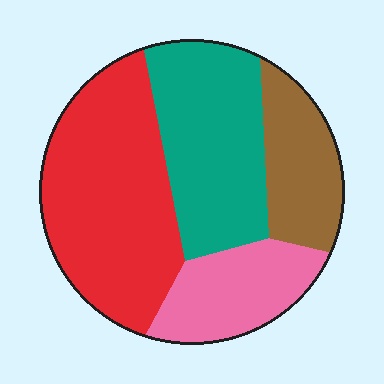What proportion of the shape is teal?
Teal covers roughly 30% of the shape.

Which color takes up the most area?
Red, at roughly 40%.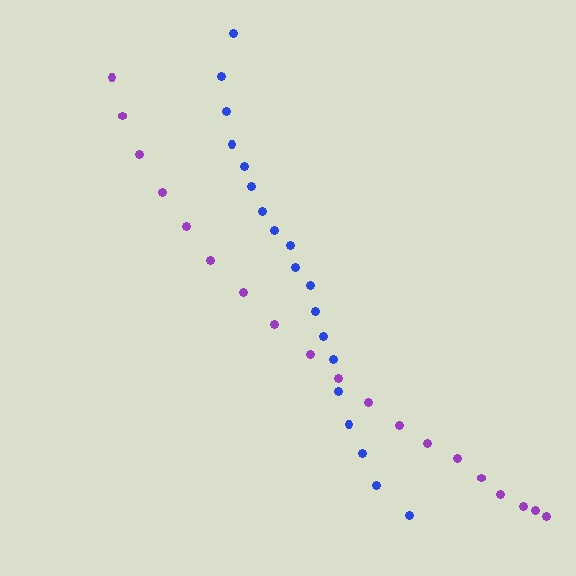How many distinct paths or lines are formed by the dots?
There are 2 distinct paths.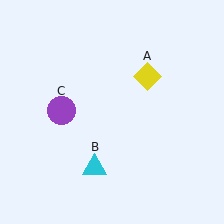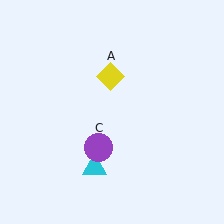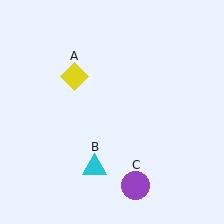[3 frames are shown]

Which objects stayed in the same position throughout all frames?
Cyan triangle (object B) remained stationary.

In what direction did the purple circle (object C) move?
The purple circle (object C) moved down and to the right.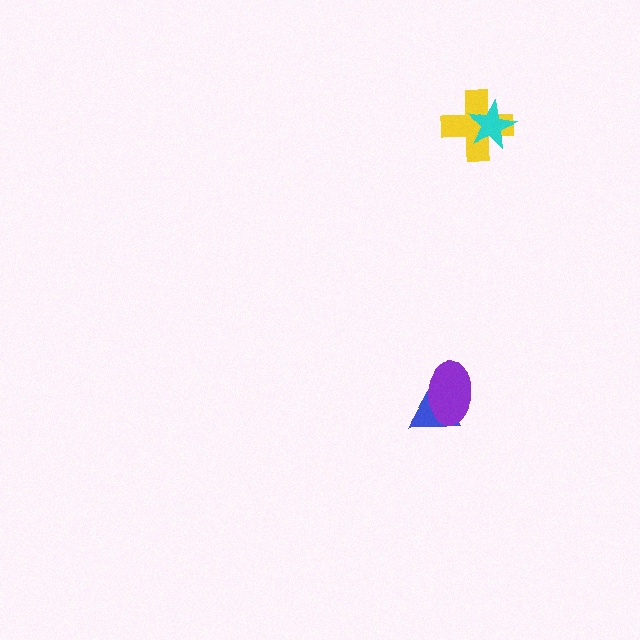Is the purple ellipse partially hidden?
No, no other shape covers it.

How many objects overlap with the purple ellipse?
1 object overlaps with the purple ellipse.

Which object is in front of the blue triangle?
The purple ellipse is in front of the blue triangle.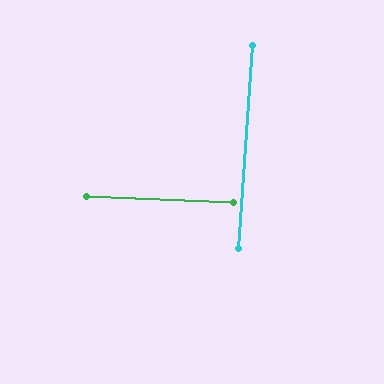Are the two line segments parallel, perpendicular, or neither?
Perpendicular — they meet at approximately 88°.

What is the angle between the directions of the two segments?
Approximately 88 degrees.